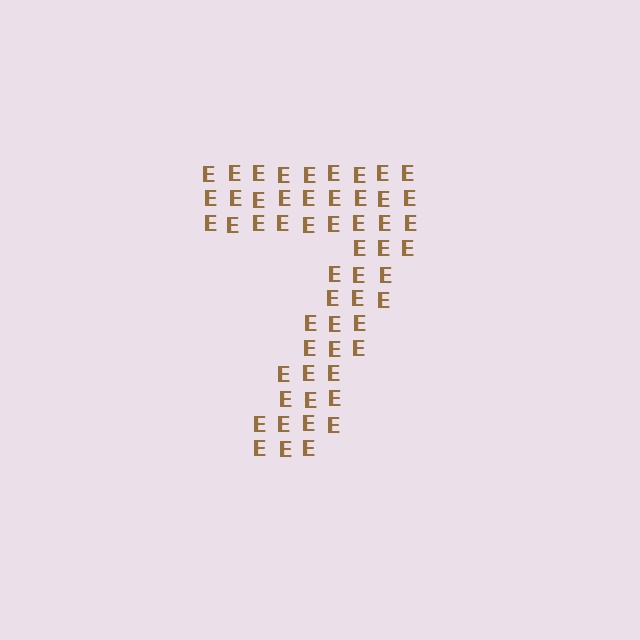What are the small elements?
The small elements are letter E's.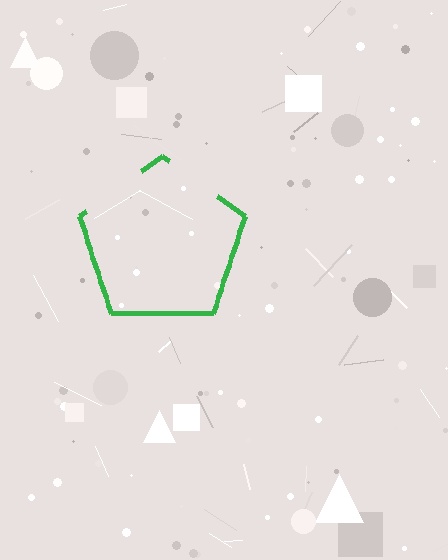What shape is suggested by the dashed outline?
The dashed outline suggests a pentagon.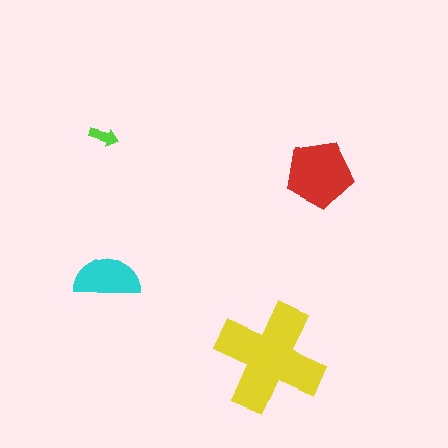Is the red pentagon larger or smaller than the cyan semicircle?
Larger.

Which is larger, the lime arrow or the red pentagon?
The red pentagon.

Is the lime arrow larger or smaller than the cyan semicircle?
Smaller.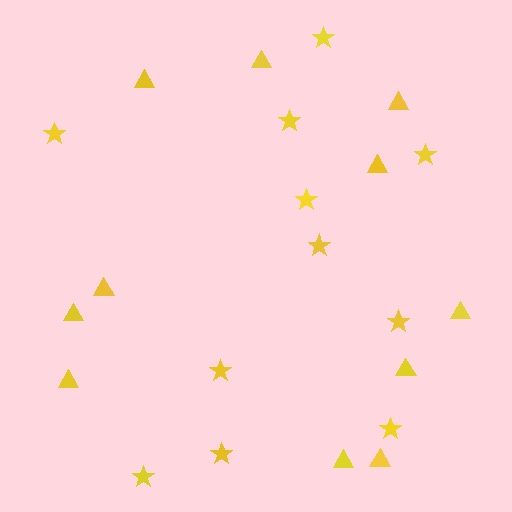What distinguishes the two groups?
There are 2 groups: one group of stars (11) and one group of triangles (11).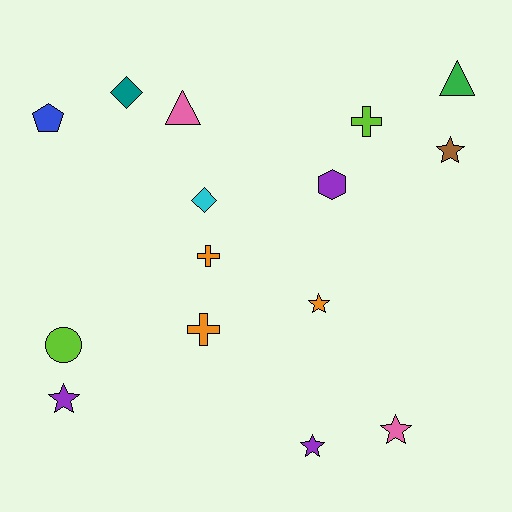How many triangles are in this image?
There are 2 triangles.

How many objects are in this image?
There are 15 objects.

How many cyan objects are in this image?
There is 1 cyan object.